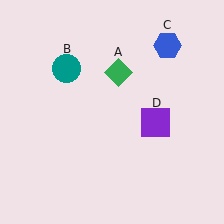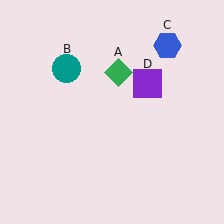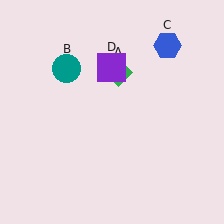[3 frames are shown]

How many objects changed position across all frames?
1 object changed position: purple square (object D).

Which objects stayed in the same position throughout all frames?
Green diamond (object A) and teal circle (object B) and blue hexagon (object C) remained stationary.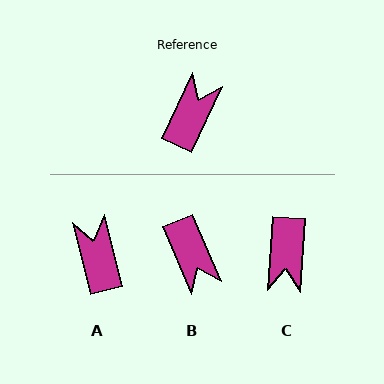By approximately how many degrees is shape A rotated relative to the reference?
Approximately 39 degrees counter-clockwise.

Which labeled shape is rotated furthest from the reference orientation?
C, about 159 degrees away.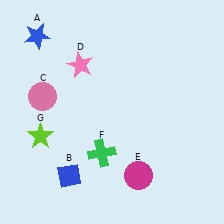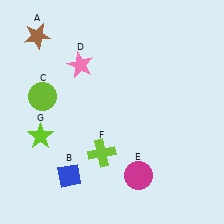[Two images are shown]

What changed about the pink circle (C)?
In Image 1, C is pink. In Image 2, it changed to lime.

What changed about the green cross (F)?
In Image 1, F is green. In Image 2, it changed to lime.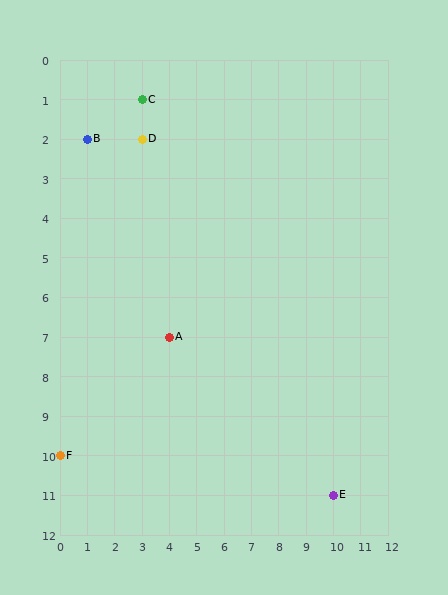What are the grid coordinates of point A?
Point A is at grid coordinates (4, 7).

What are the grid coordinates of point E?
Point E is at grid coordinates (10, 11).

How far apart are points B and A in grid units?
Points B and A are 3 columns and 5 rows apart (about 5.8 grid units diagonally).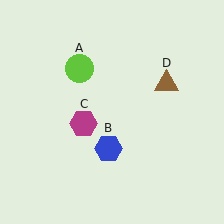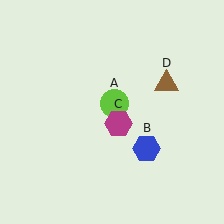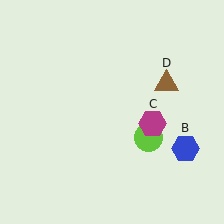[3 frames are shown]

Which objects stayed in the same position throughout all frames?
Brown triangle (object D) remained stationary.